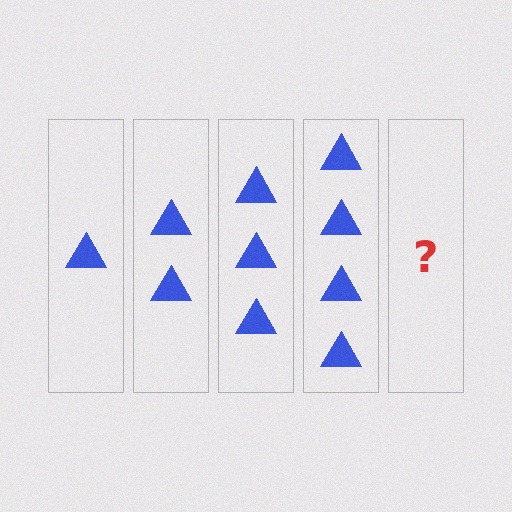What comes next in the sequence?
The next element should be 5 triangles.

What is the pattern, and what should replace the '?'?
The pattern is that each step adds one more triangle. The '?' should be 5 triangles.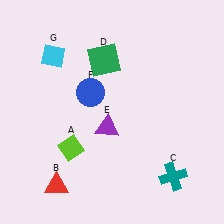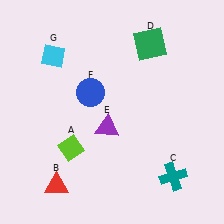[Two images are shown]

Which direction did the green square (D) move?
The green square (D) moved right.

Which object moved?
The green square (D) moved right.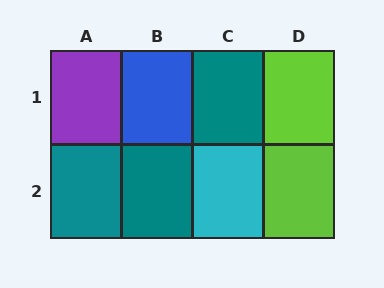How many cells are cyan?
1 cell is cyan.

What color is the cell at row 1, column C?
Teal.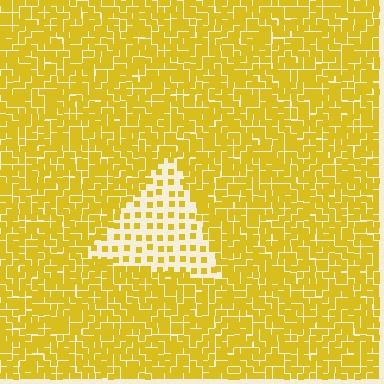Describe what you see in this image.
The image contains small yellow elements arranged at two different densities. A triangle-shaped region is visible where the elements are less densely packed than the surrounding area.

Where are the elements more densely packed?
The elements are more densely packed outside the triangle boundary.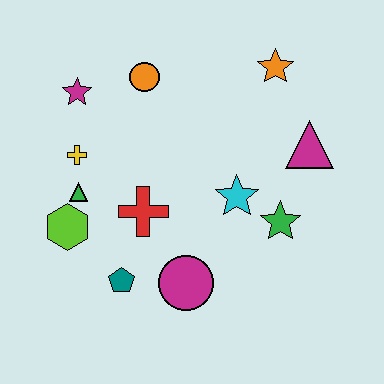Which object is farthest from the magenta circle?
The orange star is farthest from the magenta circle.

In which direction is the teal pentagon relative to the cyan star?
The teal pentagon is to the left of the cyan star.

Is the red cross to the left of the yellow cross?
No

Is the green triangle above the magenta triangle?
No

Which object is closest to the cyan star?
The green star is closest to the cyan star.